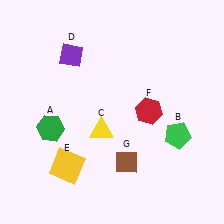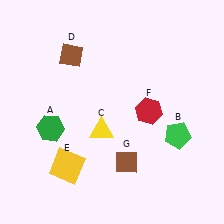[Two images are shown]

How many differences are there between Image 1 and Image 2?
There is 1 difference between the two images.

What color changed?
The diamond (D) changed from purple in Image 1 to brown in Image 2.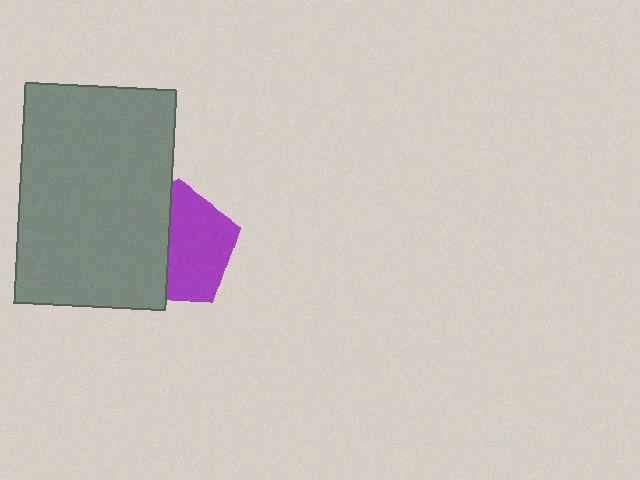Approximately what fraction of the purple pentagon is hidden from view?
Roughly 43% of the purple pentagon is hidden behind the gray rectangle.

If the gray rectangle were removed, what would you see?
You would see the complete purple pentagon.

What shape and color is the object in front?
The object in front is a gray rectangle.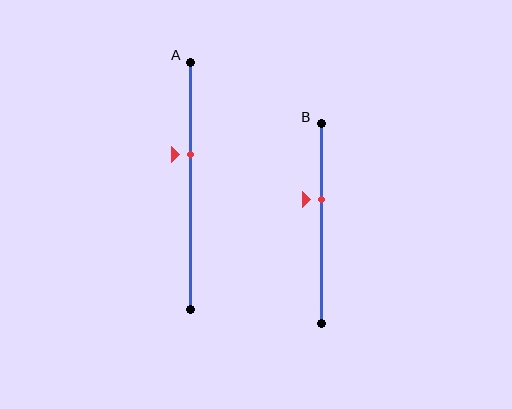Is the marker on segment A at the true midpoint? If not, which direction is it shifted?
No, the marker on segment A is shifted upward by about 13% of the segment length.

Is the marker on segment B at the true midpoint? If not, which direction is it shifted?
No, the marker on segment B is shifted upward by about 12% of the segment length.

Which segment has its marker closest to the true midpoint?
Segment B has its marker closest to the true midpoint.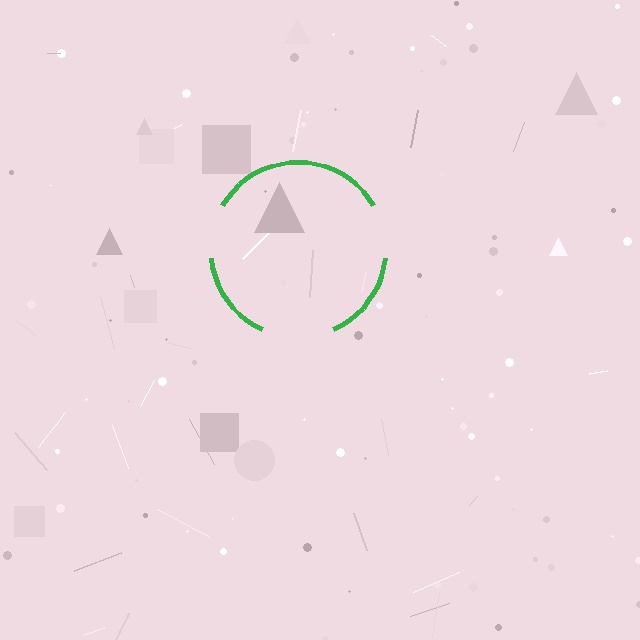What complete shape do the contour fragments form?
The contour fragments form a circle.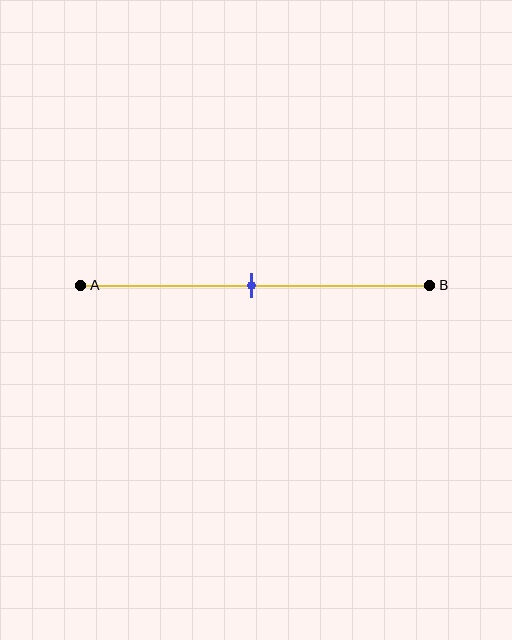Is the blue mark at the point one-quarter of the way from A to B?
No, the mark is at about 50% from A, not at the 25% one-quarter point.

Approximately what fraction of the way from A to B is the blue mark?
The blue mark is approximately 50% of the way from A to B.